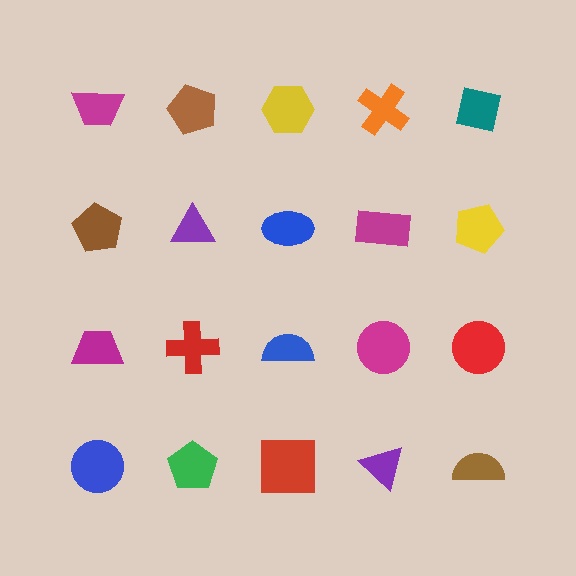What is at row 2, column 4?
A magenta rectangle.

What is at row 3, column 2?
A red cross.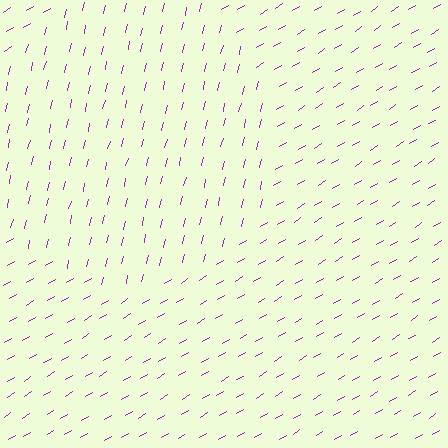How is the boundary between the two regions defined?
The boundary is defined purely by a change in line orientation (approximately 45 degrees difference). All lines are the same color and thickness.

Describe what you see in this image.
The image is filled with small purple line segments. A circle region in the image has lines oriented differently from the surrounding lines, creating a visible texture boundary.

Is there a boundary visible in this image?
Yes, there is a texture boundary formed by a change in line orientation.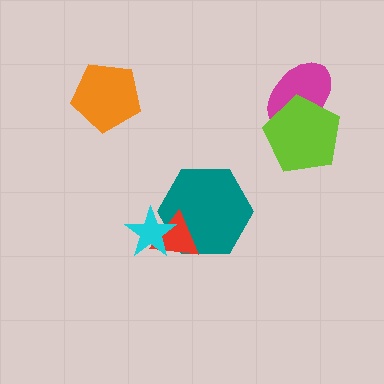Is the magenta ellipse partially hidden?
Yes, it is partially covered by another shape.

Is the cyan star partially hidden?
No, no other shape covers it.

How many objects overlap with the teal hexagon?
2 objects overlap with the teal hexagon.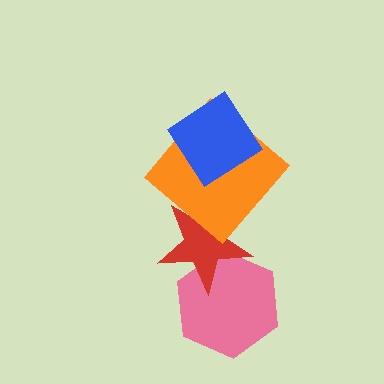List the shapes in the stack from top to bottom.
From top to bottom: the blue diamond, the orange diamond, the red star, the pink hexagon.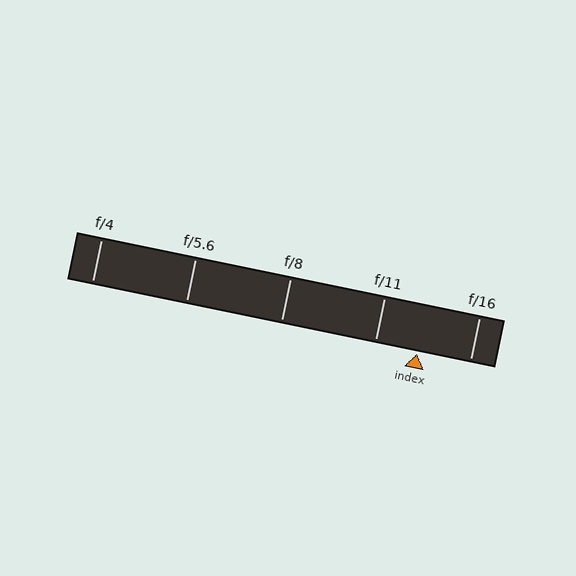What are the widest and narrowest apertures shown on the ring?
The widest aperture shown is f/4 and the narrowest is f/16.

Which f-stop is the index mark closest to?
The index mark is closest to f/11.